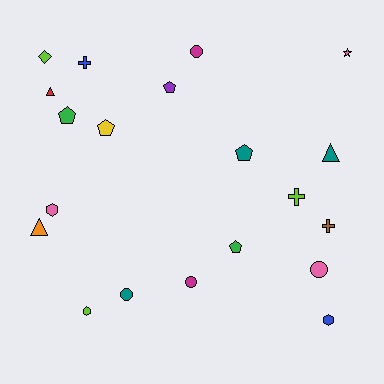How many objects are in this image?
There are 20 objects.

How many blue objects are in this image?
There are 2 blue objects.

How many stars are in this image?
There is 1 star.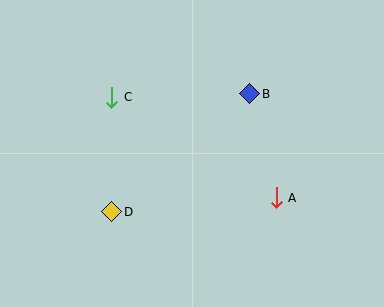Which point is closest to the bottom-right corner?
Point A is closest to the bottom-right corner.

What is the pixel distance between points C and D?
The distance between C and D is 115 pixels.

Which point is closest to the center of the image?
Point B at (250, 94) is closest to the center.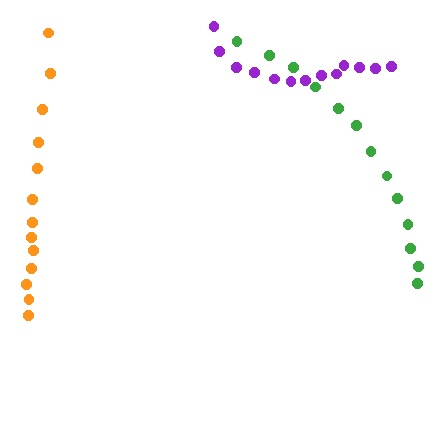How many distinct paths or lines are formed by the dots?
There are 3 distinct paths.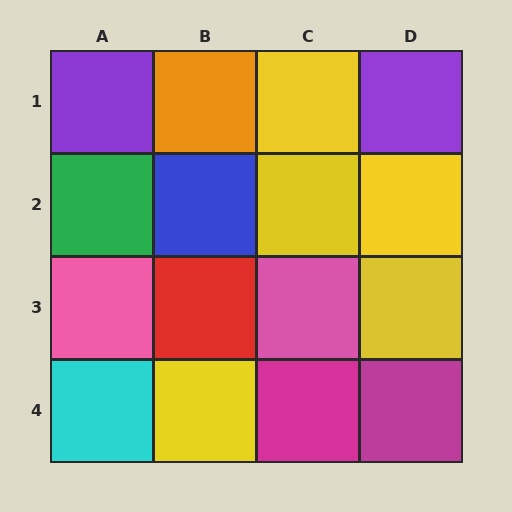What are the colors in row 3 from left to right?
Pink, red, pink, yellow.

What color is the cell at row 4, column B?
Yellow.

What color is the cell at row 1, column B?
Orange.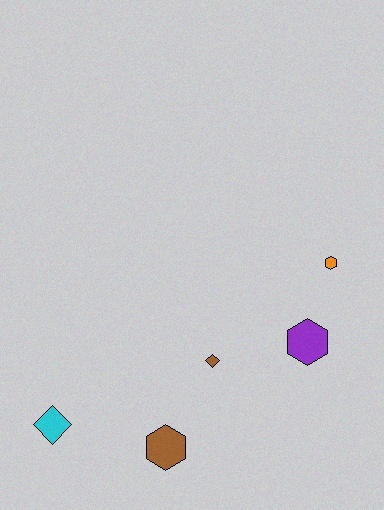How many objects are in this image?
There are 5 objects.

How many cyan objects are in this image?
There is 1 cyan object.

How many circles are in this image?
There are no circles.